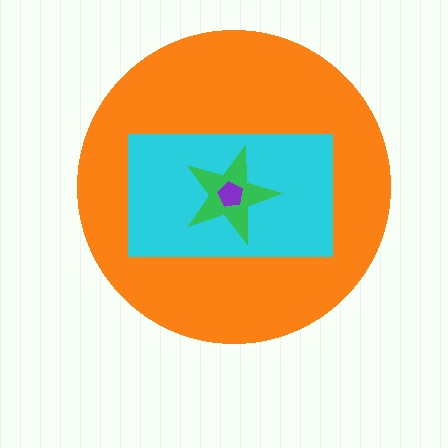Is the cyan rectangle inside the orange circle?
Yes.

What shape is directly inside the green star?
The purple pentagon.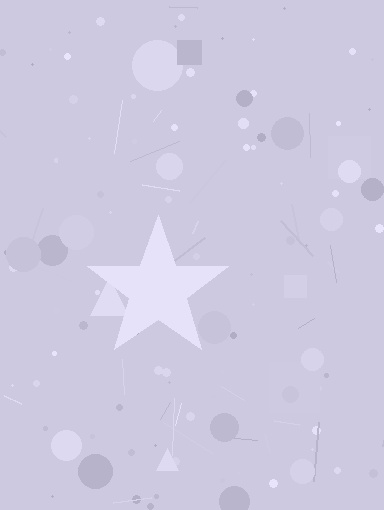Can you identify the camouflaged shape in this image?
The camouflaged shape is a star.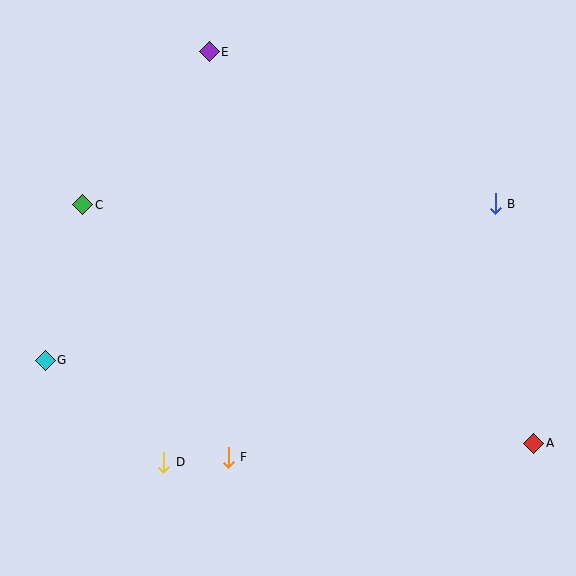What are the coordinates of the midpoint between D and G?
The midpoint between D and G is at (104, 411).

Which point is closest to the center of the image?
Point F at (228, 457) is closest to the center.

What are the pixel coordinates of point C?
Point C is at (83, 205).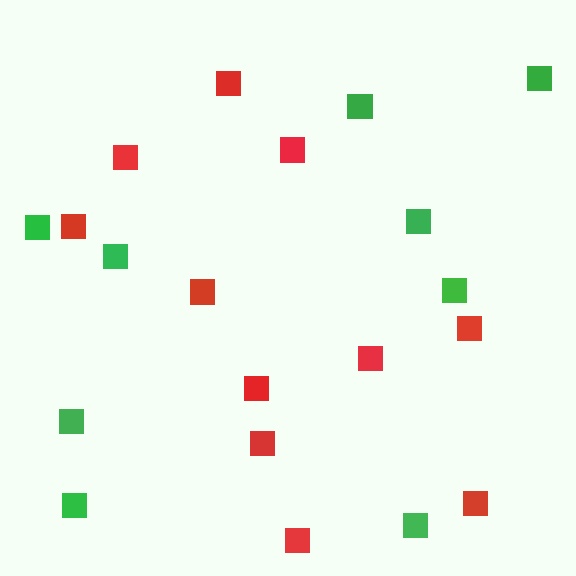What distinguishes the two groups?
There are 2 groups: one group of red squares (11) and one group of green squares (9).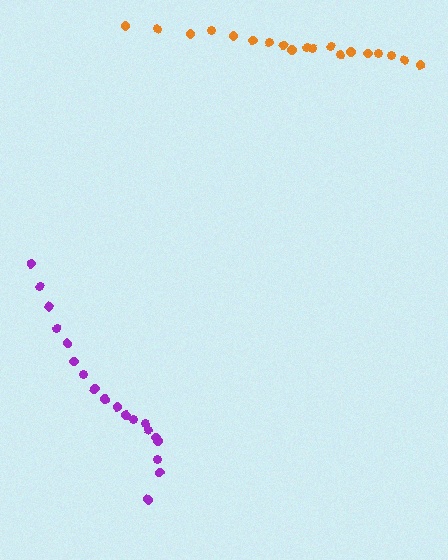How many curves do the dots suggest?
There are 2 distinct paths.